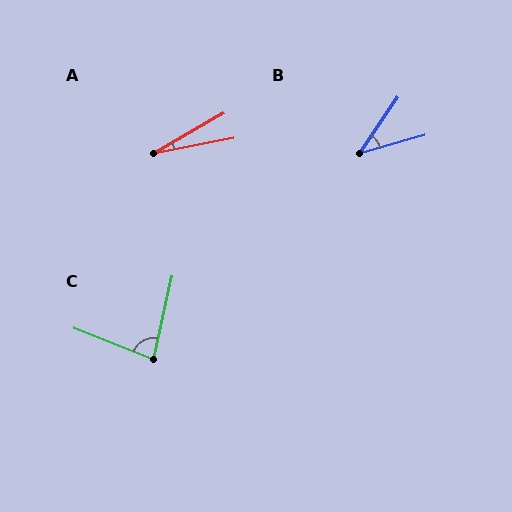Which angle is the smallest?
A, at approximately 19 degrees.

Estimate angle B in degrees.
Approximately 40 degrees.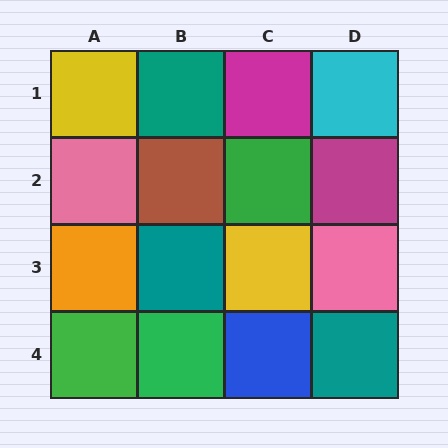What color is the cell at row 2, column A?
Pink.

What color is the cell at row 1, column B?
Teal.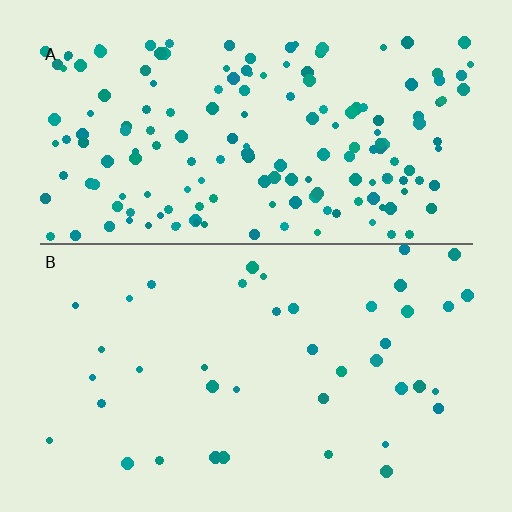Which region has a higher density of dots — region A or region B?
A (the top).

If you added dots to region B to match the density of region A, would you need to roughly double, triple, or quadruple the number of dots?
Approximately quadruple.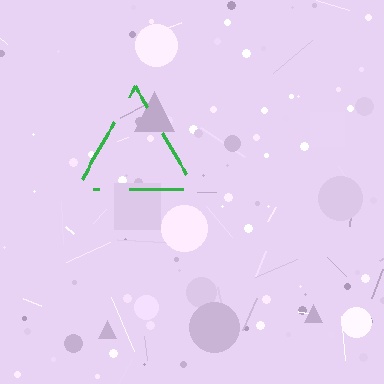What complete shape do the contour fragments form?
The contour fragments form a triangle.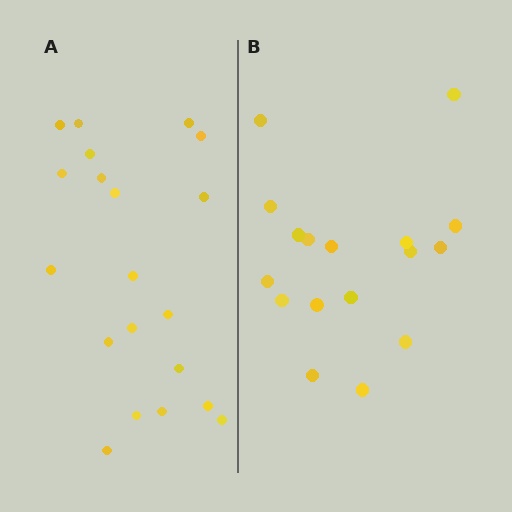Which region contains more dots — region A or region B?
Region A (the left region) has more dots.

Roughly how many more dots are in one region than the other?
Region A has just a few more — roughly 2 or 3 more dots than region B.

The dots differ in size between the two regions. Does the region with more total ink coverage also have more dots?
No. Region B has more total ink coverage because its dots are larger, but region A actually contains more individual dots. Total area can be misleading — the number of items is what matters here.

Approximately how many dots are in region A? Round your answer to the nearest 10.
About 20 dots.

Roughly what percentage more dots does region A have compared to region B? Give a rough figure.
About 20% more.